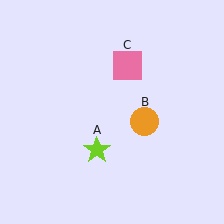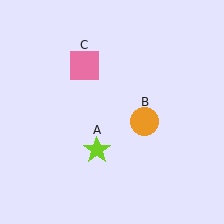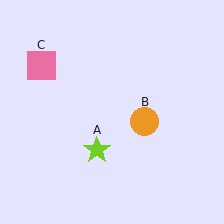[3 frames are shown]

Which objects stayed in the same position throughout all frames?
Lime star (object A) and orange circle (object B) remained stationary.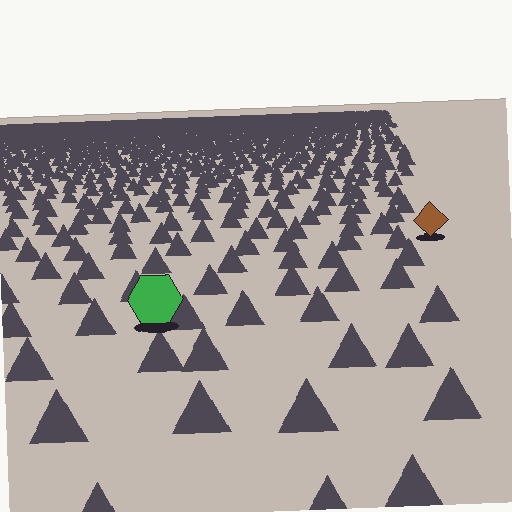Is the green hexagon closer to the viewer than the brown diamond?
Yes. The green hexagon is closer — you can tell from the texture gradient: the ground texture is coarser near it.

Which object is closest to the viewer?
The green hexagon is closest. The texture marks near it are larger and more spread out.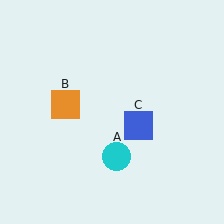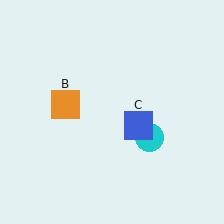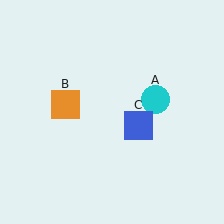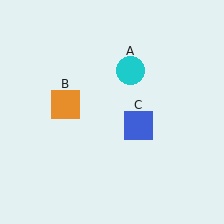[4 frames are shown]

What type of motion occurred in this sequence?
The cyan circle (object A) rotated counterclockwise around the center of the scene.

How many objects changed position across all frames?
1 object changed position: cyan circle (object A).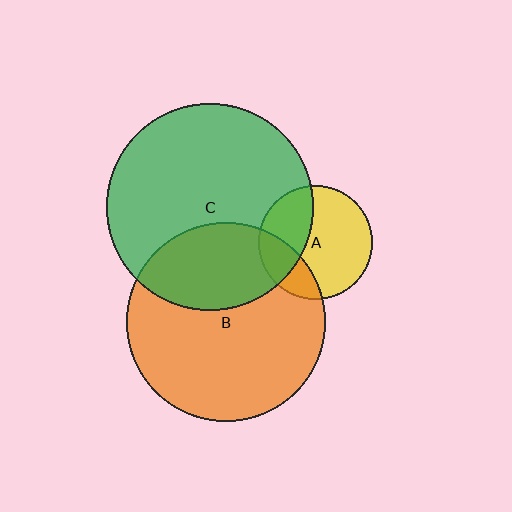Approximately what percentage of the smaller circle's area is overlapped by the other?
Approximately 30%.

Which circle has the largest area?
Circle C (green).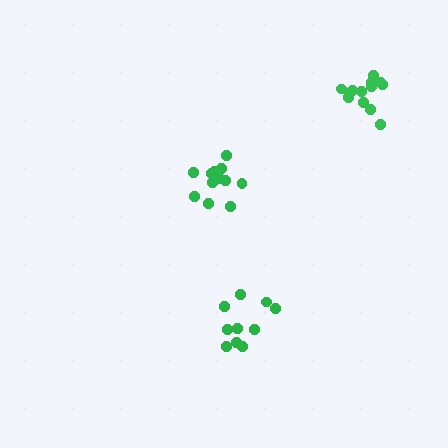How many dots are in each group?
Group 1: 14 dots, Group 2: 10 dots, Group 3: 13 dots (37 total).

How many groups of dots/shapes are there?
There are 3 groups.